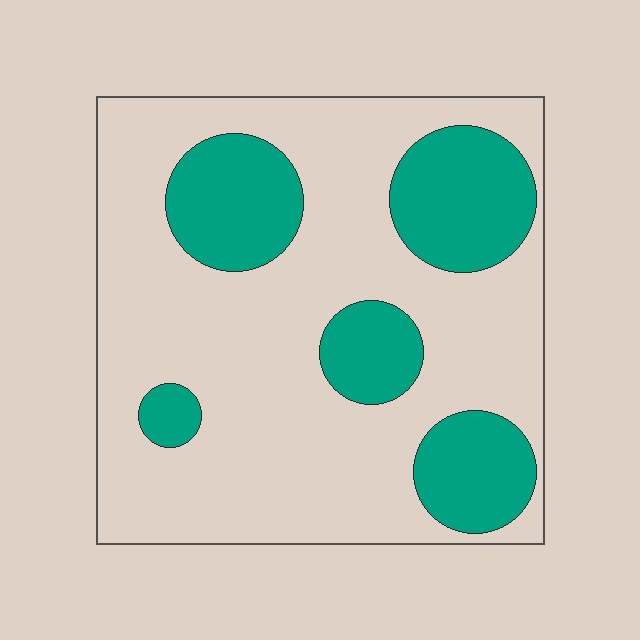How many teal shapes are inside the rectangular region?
5.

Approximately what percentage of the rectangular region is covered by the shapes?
Approximately 30%.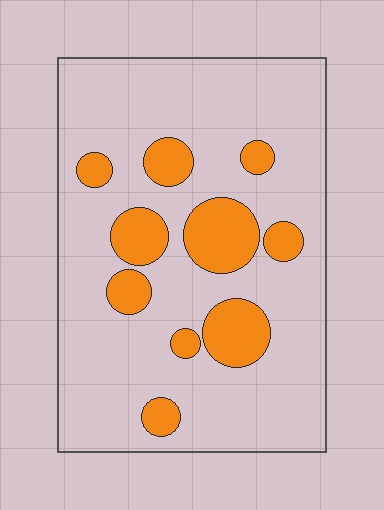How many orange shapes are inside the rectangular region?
10.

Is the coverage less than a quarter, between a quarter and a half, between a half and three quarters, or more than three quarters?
Less than a quarter.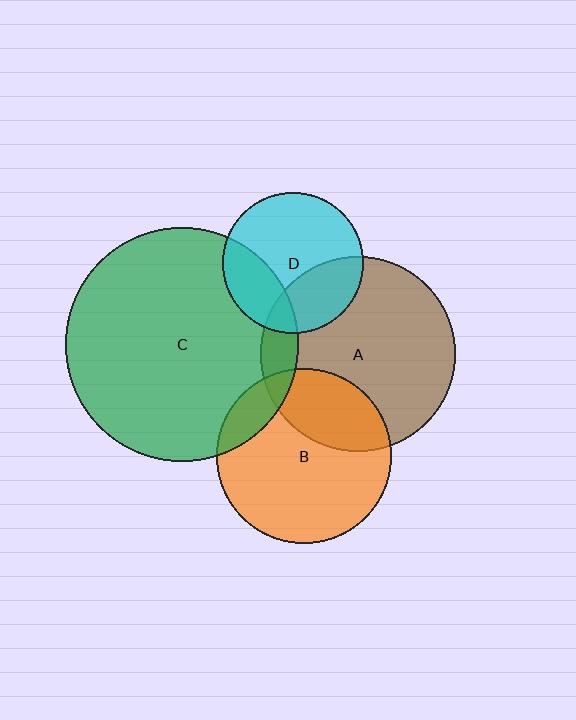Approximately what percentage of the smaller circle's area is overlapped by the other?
Approximately 15%.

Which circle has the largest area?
Circle C (green).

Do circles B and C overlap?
Yes.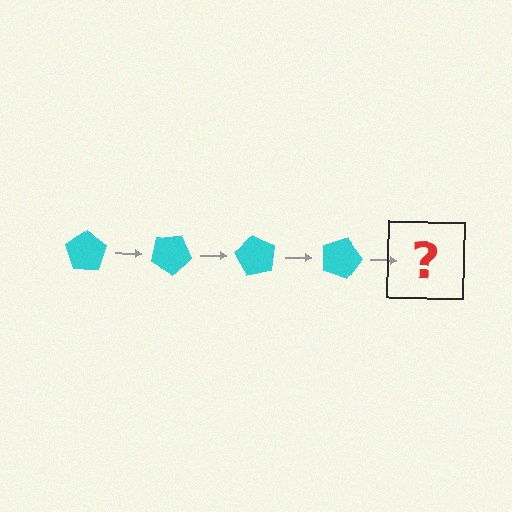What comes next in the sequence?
The next element should be a cyan pentagon rotated 120 degrees.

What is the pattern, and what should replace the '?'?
The pattern is that the pentagon rotates 30 degrees each step. The '?' should be a cyan pentagon rotated 120 degrees.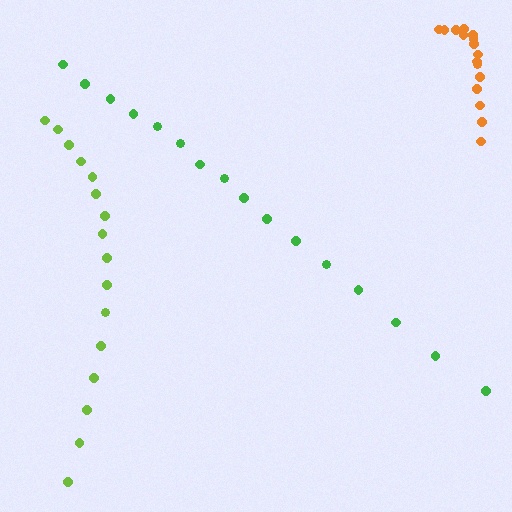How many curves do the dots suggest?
There are 3 distinct paths.